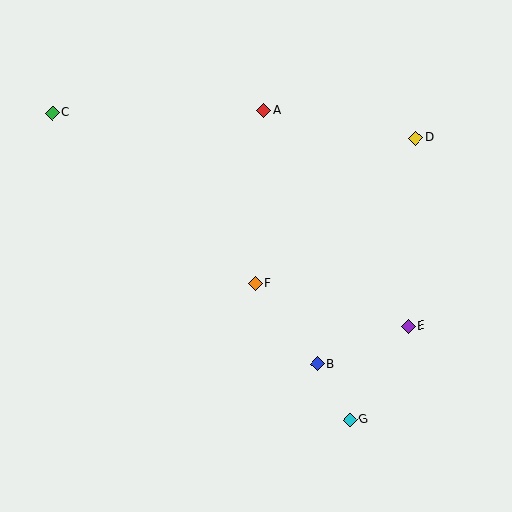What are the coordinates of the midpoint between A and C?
The midpoint between A and C is at (158, 112).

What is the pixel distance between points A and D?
The distance between A and D is 154 pixels.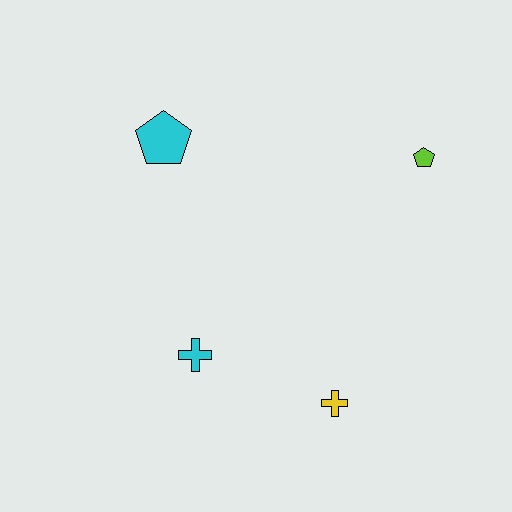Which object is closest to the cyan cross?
The yellow cross is closest to the cyan cross.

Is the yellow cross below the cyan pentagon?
Yes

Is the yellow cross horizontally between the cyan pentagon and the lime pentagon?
Yes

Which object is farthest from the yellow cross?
The cyan pentagon is farthest from the yellow cross.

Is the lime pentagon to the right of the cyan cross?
Yes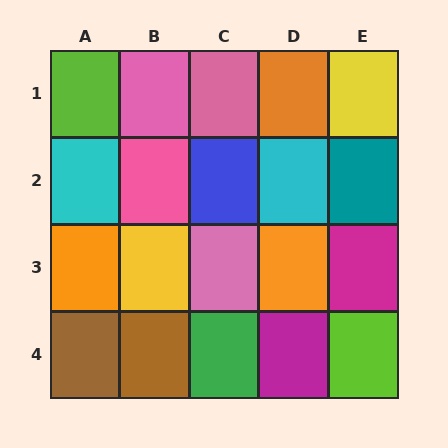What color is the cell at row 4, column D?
Magenta.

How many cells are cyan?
2 cells are cyan.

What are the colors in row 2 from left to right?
Cyan, pink, blue, cyan, teal.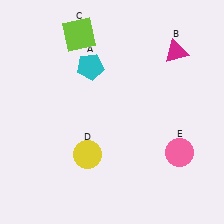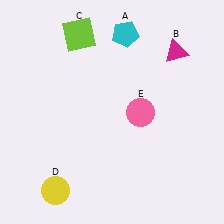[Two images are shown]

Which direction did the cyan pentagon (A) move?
The cyan pentagon (A) moved right.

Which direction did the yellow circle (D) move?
The yellow circle (D) moved down.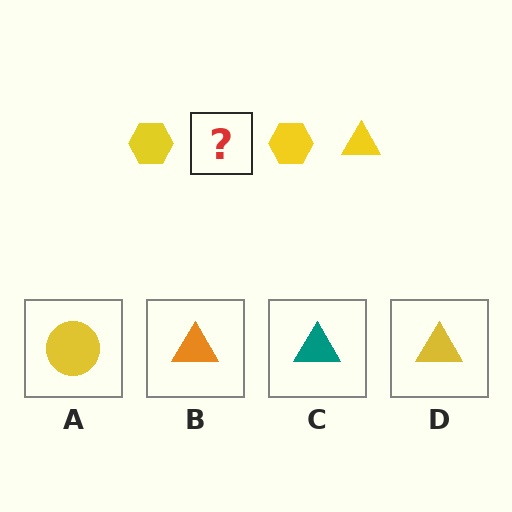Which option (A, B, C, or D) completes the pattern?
D.